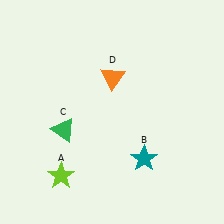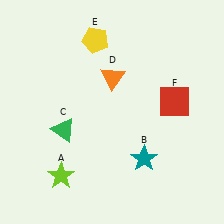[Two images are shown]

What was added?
A yellow pentagon (E), a red square (F) were added in Image 2.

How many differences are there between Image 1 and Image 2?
There are 2 differences between the two images.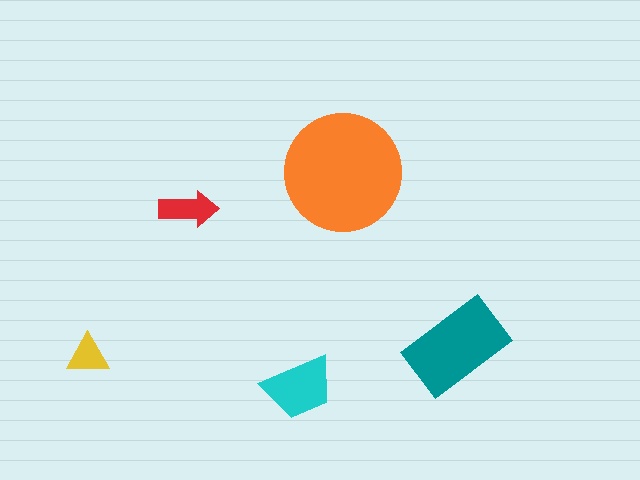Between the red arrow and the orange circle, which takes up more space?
The orange circle.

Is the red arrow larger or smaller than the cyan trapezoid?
Smaller.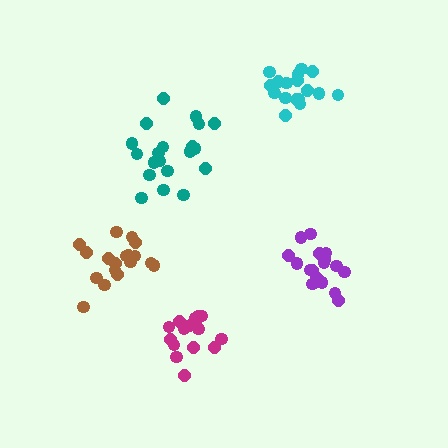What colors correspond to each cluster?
The clusters are colored: teal, brown, purple, cyan, magenta.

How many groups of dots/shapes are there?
There are 5 groups.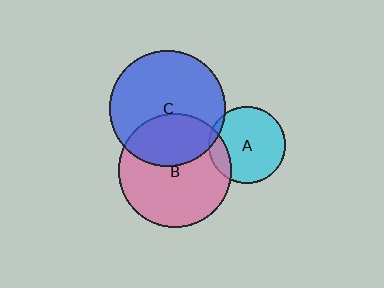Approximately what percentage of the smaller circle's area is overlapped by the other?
Approximately 5%.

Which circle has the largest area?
Circle C (blue).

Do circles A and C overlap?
Yes.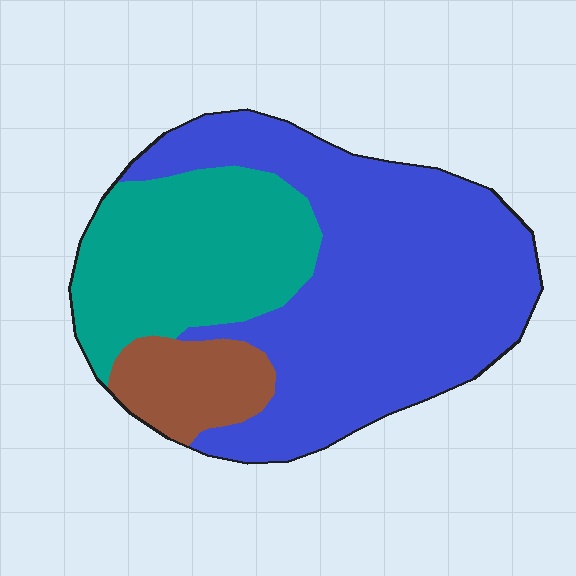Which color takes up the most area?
Blue, at roughly 60%.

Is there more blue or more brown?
Blue.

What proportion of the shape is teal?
Teal covers 30% of the shape.